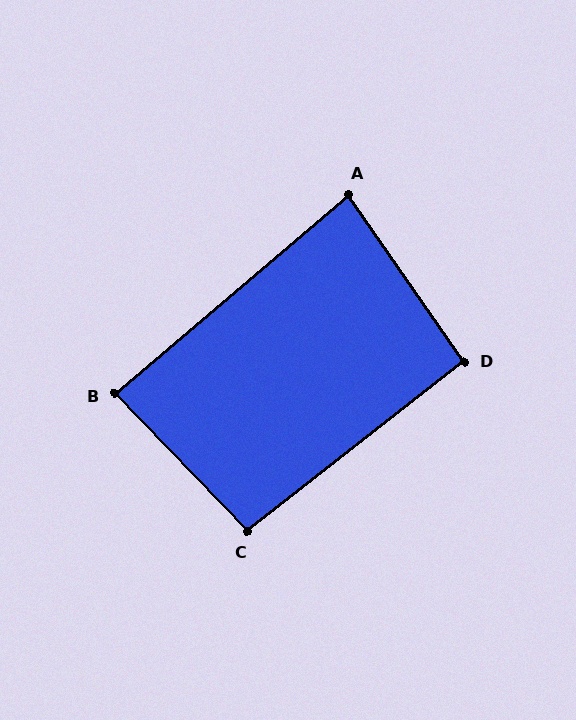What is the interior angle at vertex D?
Approximately 93 degrees (approximately right).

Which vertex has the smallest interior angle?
A, at approximately 84 degrees.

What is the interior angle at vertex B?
Approximately 87 degrees (approximately right).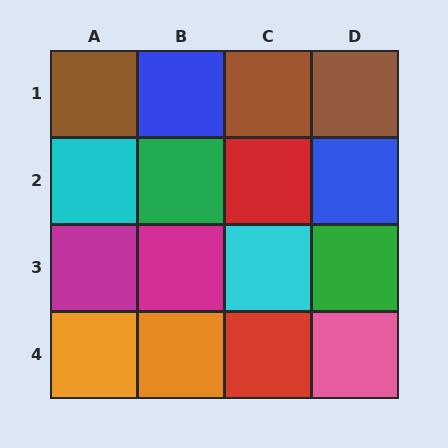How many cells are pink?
1 cell is pink.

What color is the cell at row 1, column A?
Brown.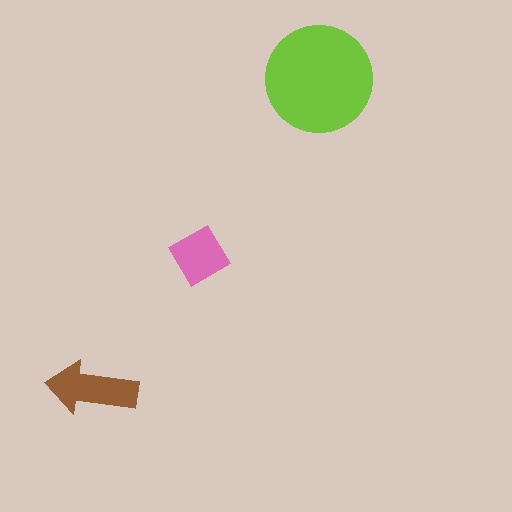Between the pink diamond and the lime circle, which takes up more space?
The lime circle.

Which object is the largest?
The lime circle.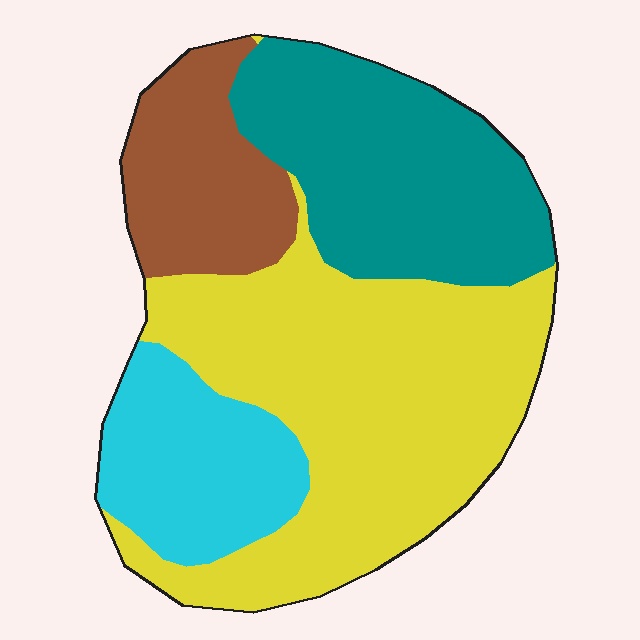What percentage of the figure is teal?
Teal takes up between a sixth and a third of the figure.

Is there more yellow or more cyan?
Yellow.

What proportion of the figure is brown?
Brown takes up about one eighth (1/8) of the figure.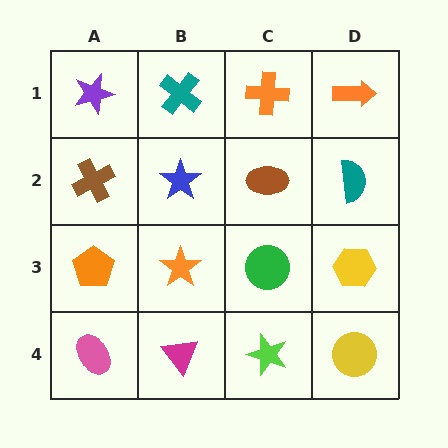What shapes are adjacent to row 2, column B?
A teal cross (row 1, column B), an orange star (row 3, column B), a brown cross (row 2, column A), a brown ellipse (row 2, column C).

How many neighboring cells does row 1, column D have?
2.